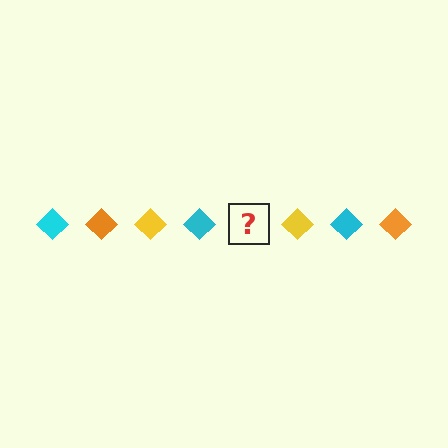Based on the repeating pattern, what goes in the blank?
The blank should be an orange diamond.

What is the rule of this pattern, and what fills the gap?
The rule is that the pattern cycles through cyan, orange, yellow diamonds. The gap should be filled with an orange diamond.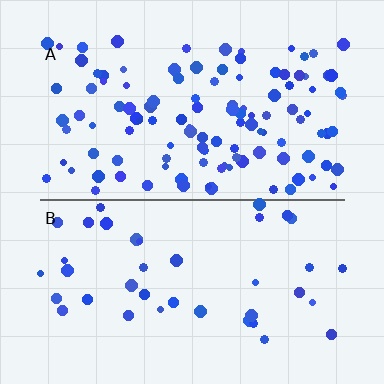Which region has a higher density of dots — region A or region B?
A (the top).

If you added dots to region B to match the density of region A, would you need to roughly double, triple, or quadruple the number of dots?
Approximately triple.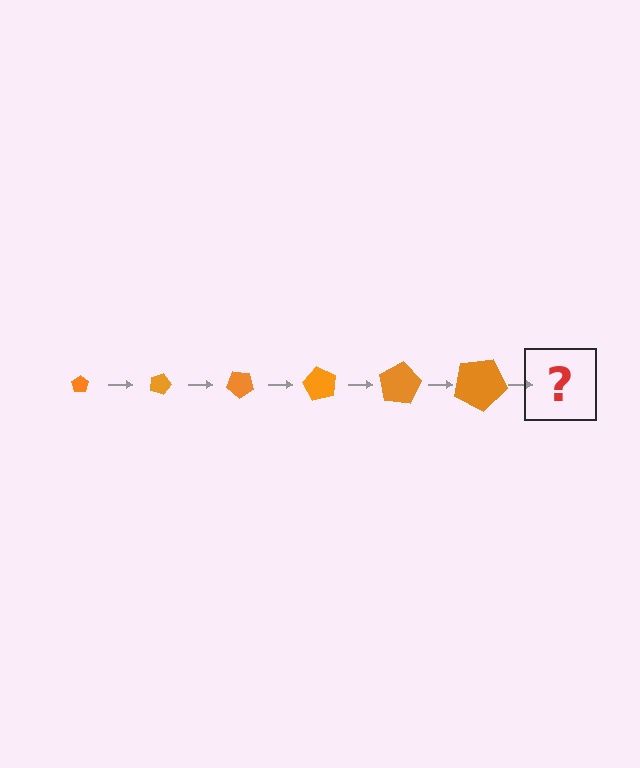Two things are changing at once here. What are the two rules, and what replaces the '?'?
The two rules are that the pentagon grows larger each step and it rotates 20 degrees each step. The '?' should be a pentagon, larger than the previous one and rotated 120 degrees from the start.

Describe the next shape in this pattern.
It should be a pentagon, larger than the previous one and rotated 120 degrees from the start.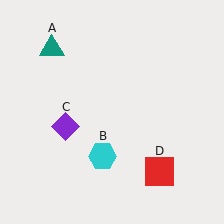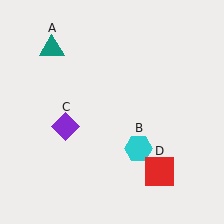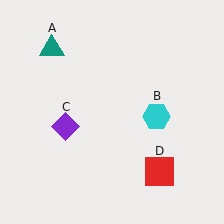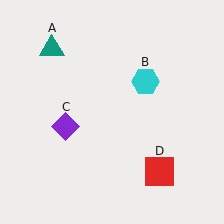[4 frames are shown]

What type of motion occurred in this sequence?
The cyan hexagon (object B) rotated counterclockwise around the center of the scene.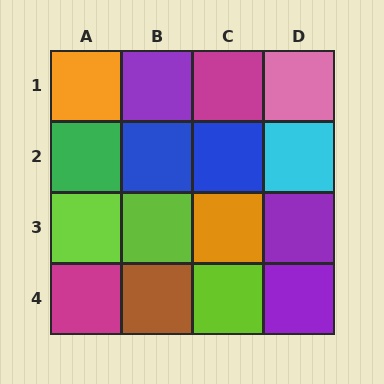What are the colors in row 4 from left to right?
Magenta, brown, lime, purple.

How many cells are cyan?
1 cell is cyan.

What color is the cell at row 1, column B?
Purple.